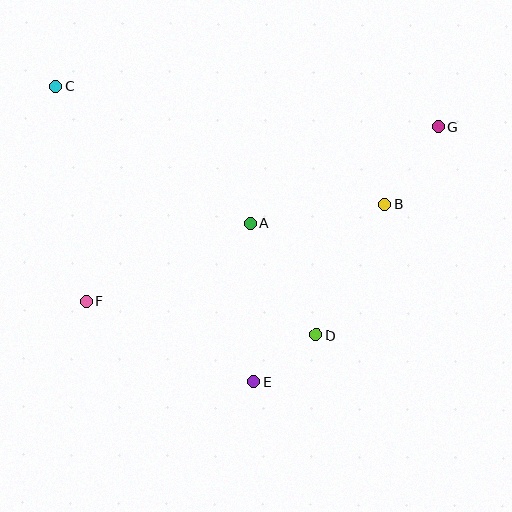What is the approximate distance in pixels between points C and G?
The distance between C and G is approximately 384 pixels.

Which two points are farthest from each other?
Points F and G are farthest from each other.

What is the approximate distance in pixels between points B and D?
The distance between B and D is approximately 148 pixels.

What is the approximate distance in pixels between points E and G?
The distance between E and G is approximately 314 pixels.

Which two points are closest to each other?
Points D and E are closest to each other.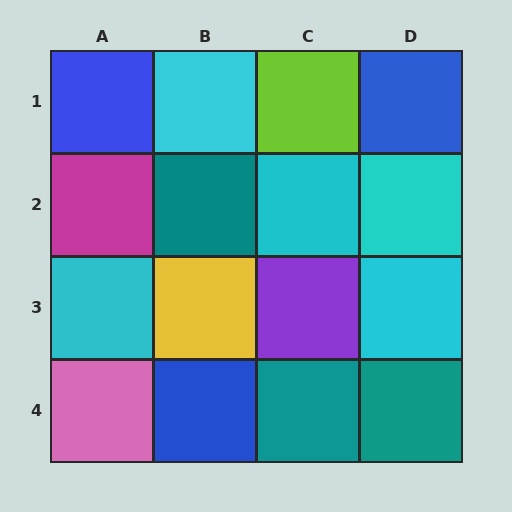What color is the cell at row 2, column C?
Cyan.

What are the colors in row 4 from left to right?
Pink, blue, teal, teal.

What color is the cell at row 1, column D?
Blue.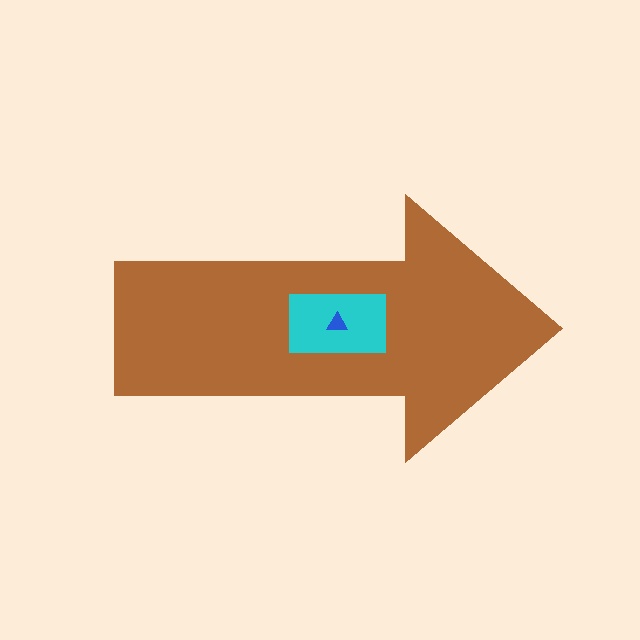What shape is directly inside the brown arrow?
The cyan rectangle.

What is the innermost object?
The blue triangle.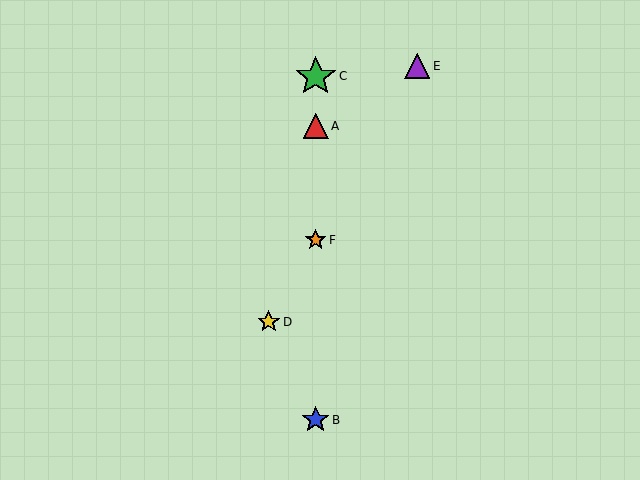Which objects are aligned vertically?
Objects A, B, C, F are aligned vertically.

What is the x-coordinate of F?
Object F is at x≈316.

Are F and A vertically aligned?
Yes, both are at x≈316.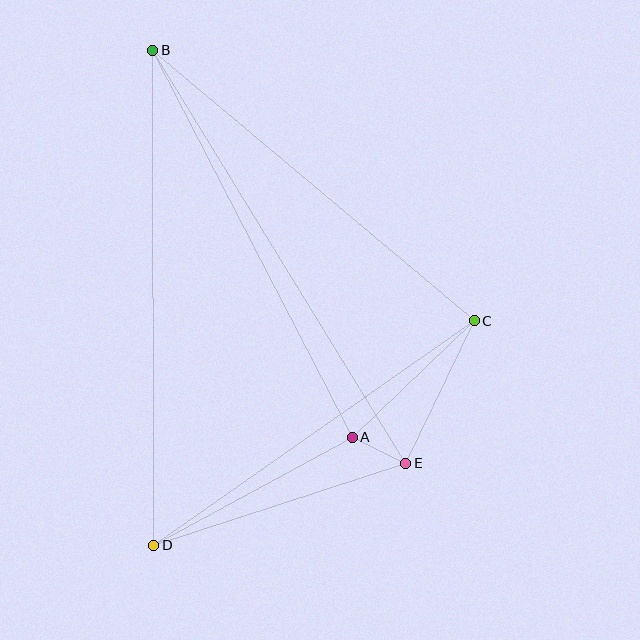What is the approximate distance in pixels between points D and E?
The distance between D and E is approximately 265 pixels.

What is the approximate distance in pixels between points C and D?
The distance between C and D is approximately 391 pixels.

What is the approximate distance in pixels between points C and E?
The distance between C and E is approximately 158 pixels.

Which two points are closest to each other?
Points A and E are closest to each other.